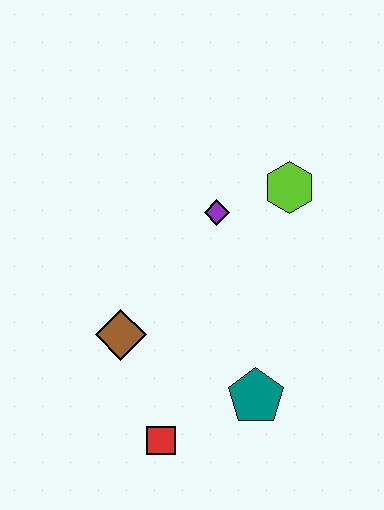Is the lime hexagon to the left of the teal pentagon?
No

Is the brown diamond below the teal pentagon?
No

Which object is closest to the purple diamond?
The lime hexagon is closest to the purple diamond.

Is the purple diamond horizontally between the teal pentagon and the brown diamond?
Yes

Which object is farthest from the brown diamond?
The lime hexagon is farthest from the brown diamond.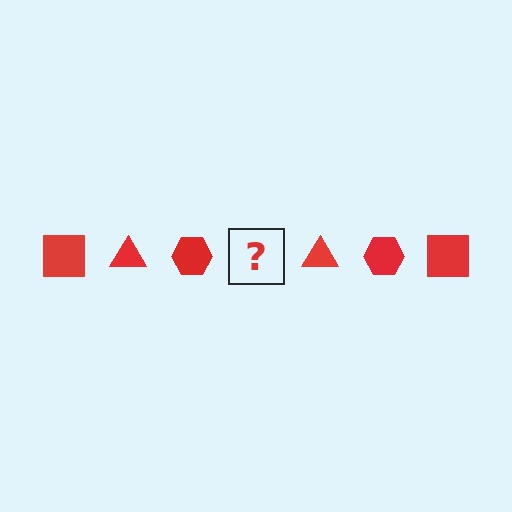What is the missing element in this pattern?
The missing element is a red square.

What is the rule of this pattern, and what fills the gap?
The rule is that the pattern cycles through square, triangle, hexagon shapes in red. The gap should be filled with a red square.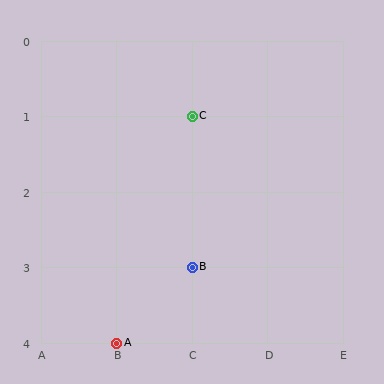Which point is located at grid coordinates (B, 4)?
Point A is at (B, 4).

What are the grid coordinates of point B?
Point B is at grid coordinates (C, 3).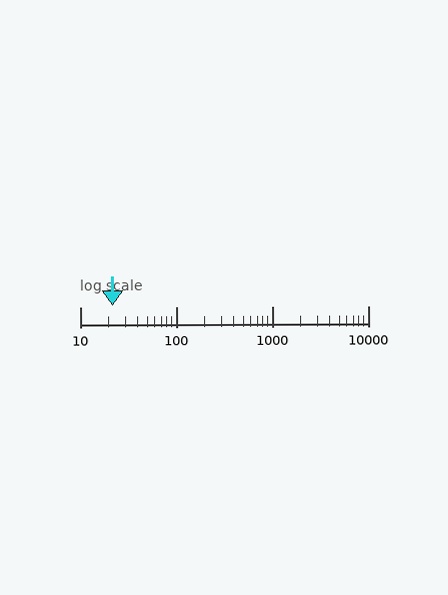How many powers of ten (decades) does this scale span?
The scale spans 3 decades, from 10 to 10000.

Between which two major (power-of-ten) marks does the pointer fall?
The pointer is between 10 and 100.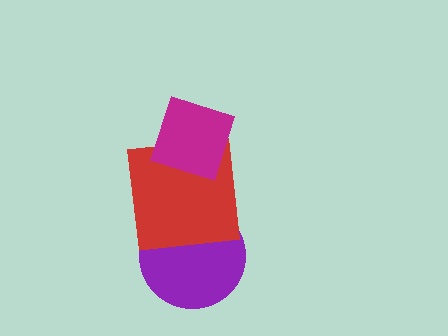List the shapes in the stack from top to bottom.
From top to bottom: the magenta diamond, the red square, the purple circle.